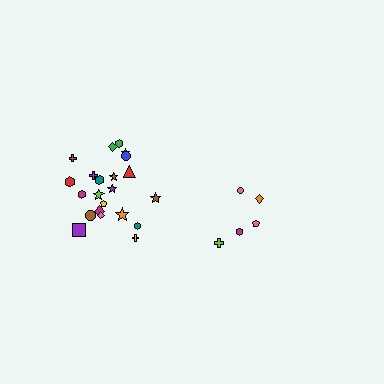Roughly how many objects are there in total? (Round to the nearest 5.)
Roughly 25 objects in total.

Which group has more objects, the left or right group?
The left group.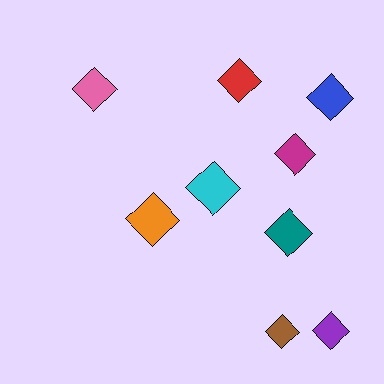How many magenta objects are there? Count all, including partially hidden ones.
There is 1 magenta object.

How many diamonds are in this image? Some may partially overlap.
There are 9 diamonds.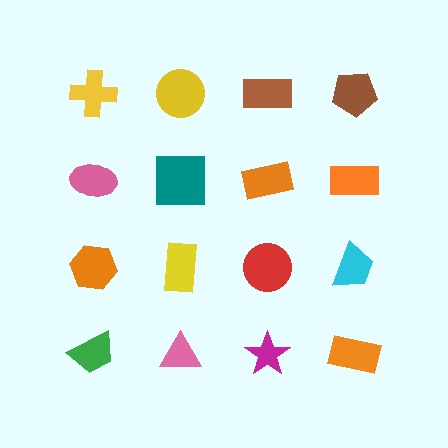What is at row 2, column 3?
An orange rectangle.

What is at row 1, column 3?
A brown rectangle.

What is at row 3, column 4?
A cyan trapezoid.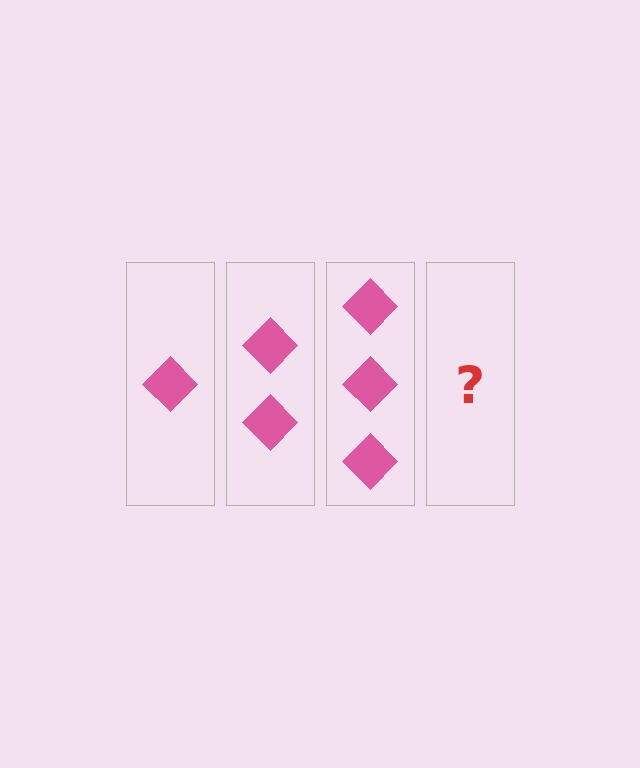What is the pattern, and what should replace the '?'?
The pattern is that each step adds one more diamond. The '?' should be 4 diamonds.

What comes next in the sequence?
The next element should be 4 diamonds.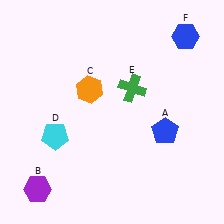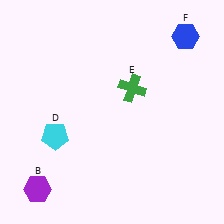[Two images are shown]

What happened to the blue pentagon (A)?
The blue pentagon (A) was removed in Image 2. It was in the bottom-right area of Image 1.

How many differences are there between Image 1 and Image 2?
There are 2 differences between the two images.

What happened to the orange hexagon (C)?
The orange hexagon (C) was removed in Image 2. It was in the top-left area of Image 1.